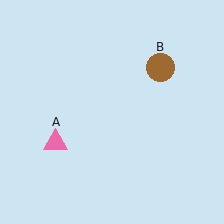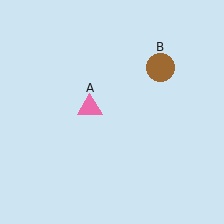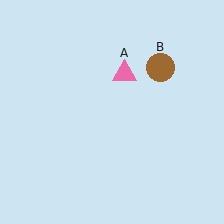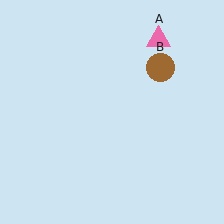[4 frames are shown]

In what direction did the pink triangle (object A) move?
The pink triangle (object A) moved up and to the right.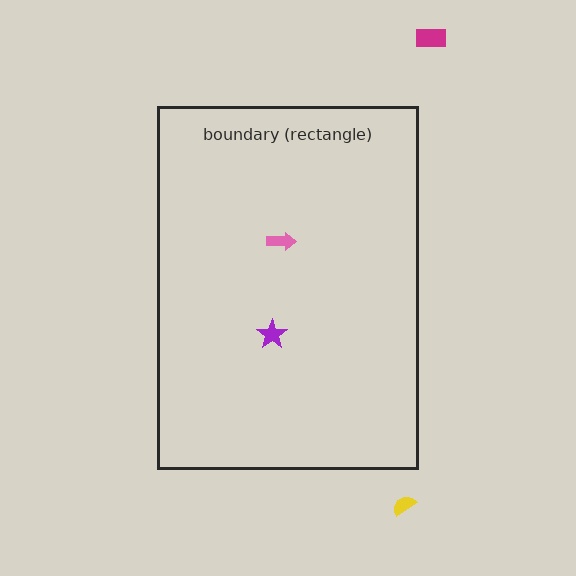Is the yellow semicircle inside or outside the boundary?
Outside.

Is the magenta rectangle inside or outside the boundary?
Outside.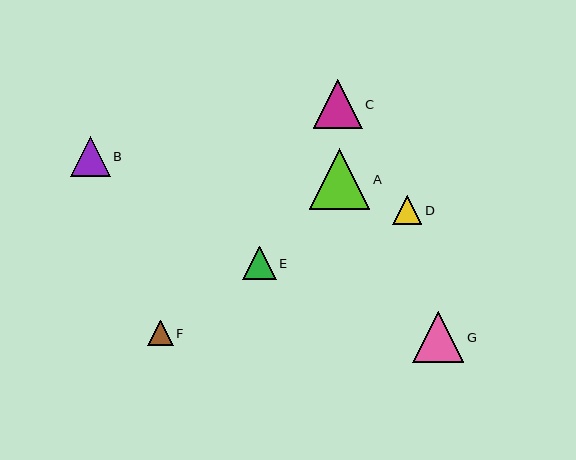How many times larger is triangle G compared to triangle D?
Triangle G is approximately 1.7 times the size of triangle D.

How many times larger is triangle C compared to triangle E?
Triangle C is approximately 1.4 times the size of triangle E.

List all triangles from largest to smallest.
From largest to smallest: A, G, C, B, E, D, F.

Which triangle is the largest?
Triangle A is the largest with a size of approximately 61 pixels.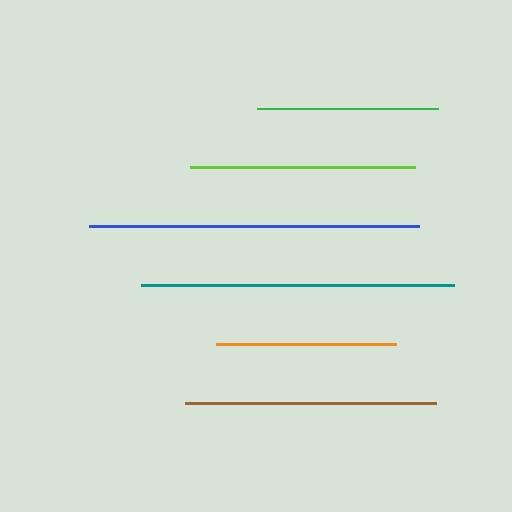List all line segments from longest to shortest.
From longest to shortest: blue, teal, brown, lime, green, orange.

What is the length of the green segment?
The green segment is approximately 181 pixels long.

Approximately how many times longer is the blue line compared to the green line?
The blue line is approximately 1.8 times the length of the green line.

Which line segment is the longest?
The blue line is the longest at approximately 330 pixels.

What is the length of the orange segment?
The orange segment is approximately 180 pixels long.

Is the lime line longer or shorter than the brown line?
The brown line is longer than the lime line.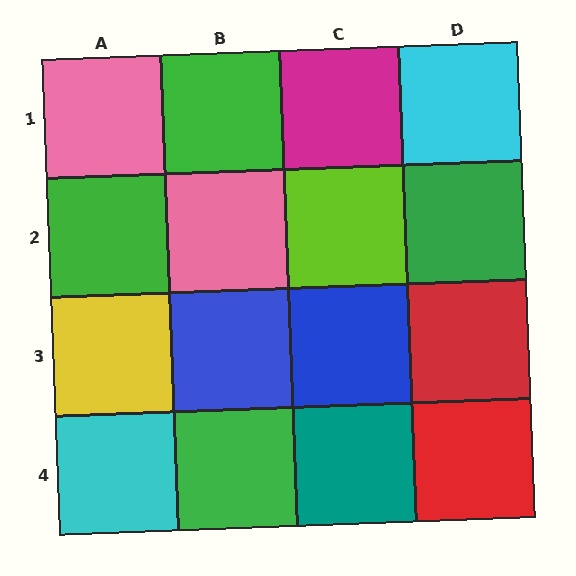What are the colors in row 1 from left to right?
Pink, green, magenta, cyan.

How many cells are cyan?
2 cells are cyan.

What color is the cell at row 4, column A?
Cyan.